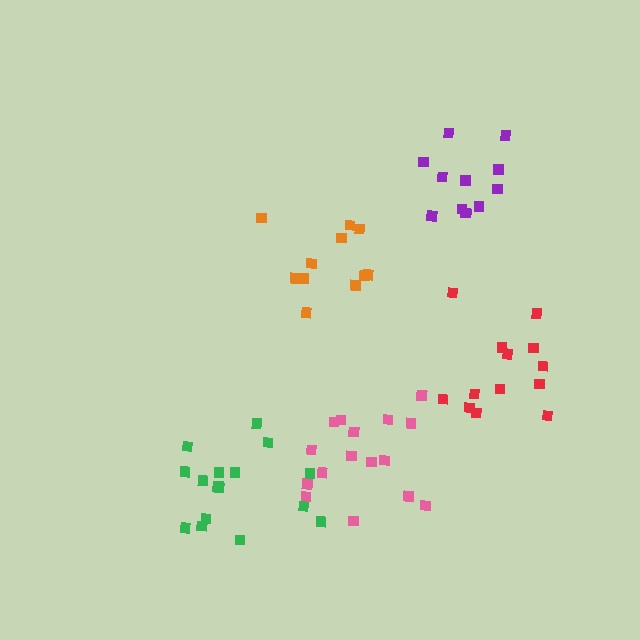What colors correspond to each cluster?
The clusters are colored: orange, purple, green, red, pink.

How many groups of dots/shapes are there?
There are 5 groups.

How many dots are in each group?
Group 1: 11 dots, Group 2: 11 dots, Group 3: 16 dots, Group 4: 13 dots, Group 5: 16 dots (67 total).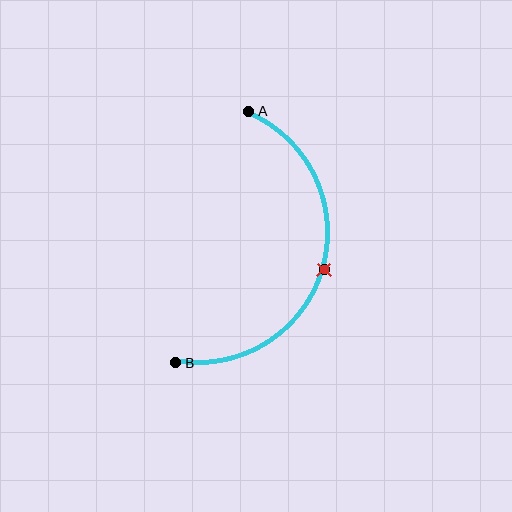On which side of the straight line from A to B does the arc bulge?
The arc bulges to the right of the straight line connecting A and B.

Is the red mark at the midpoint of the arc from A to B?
Yes. The red mark lies on the arc at equal arc-length from both A and B — it is the arc midpoint.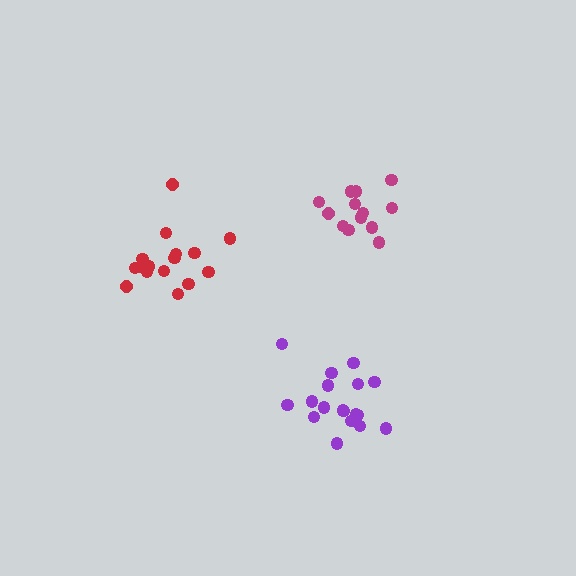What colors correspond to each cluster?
The clusters are colored: purple, magenta, red.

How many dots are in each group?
Group 1: 18 dots, Group 2: 13 dots, Group 3: 16 dots (47 total).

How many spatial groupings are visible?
There are 3 spatial groupings.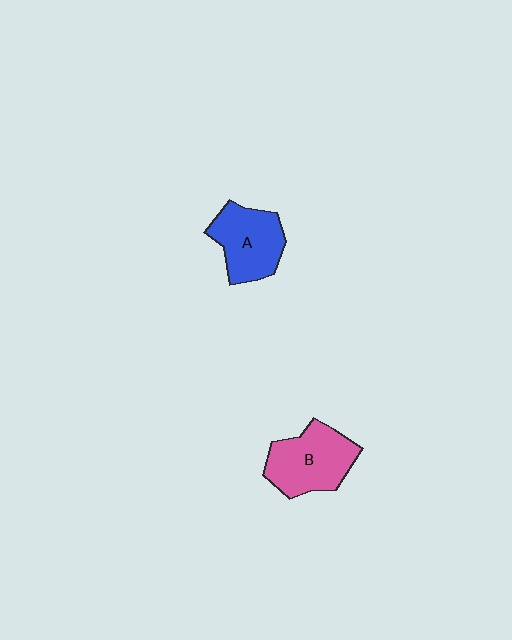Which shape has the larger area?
Shape B (pink).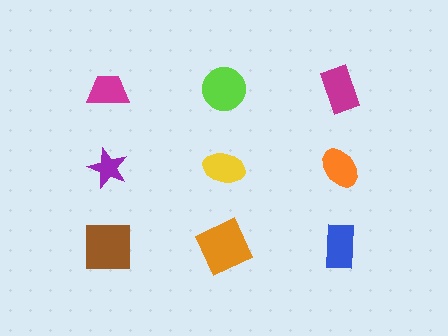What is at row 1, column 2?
A lime circle.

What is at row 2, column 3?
An orange ellipse.